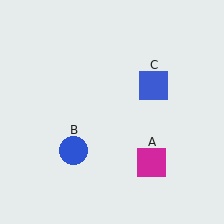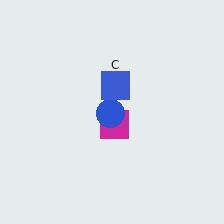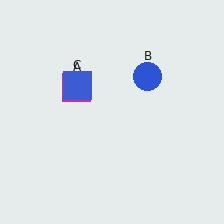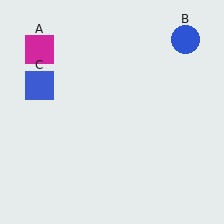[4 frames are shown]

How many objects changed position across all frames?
3 objects changed position: magenta square (object A), blue circle (object B), blue square (object C).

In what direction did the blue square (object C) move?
The blue square (object C) moved left.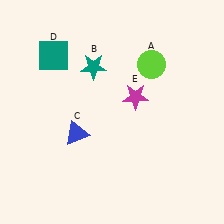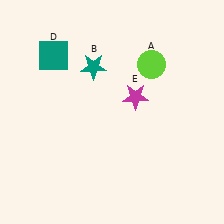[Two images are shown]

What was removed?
The blue triangle (C) was removed in Image 2.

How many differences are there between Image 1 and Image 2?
There is 1 difference between the two images.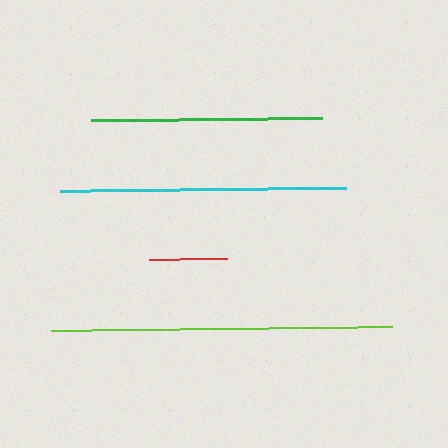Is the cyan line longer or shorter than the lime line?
The lime line is longer than the cyan line.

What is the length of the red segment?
The red segment is approximately 78 pixels long.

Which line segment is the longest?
The lime line is the longest at approximately 341 pixels.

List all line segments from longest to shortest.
From longest to shortest: lime, cyan, green, red.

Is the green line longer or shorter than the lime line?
The lime line is longer than the green line.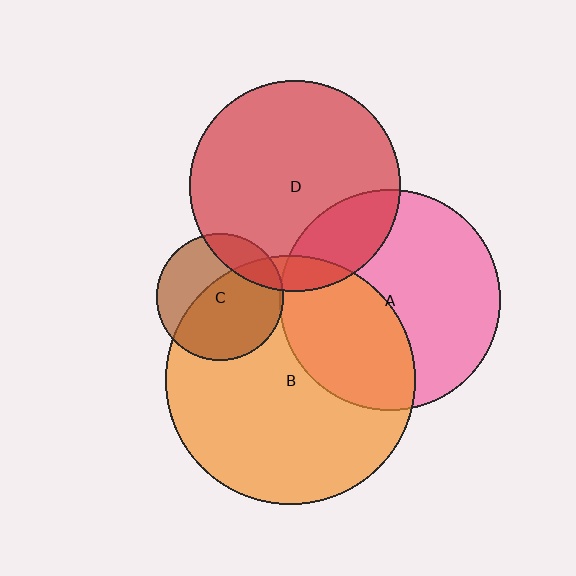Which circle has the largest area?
Circle B (orange).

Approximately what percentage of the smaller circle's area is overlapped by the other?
Approximately 60%.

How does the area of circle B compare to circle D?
Approximately 1.4 times.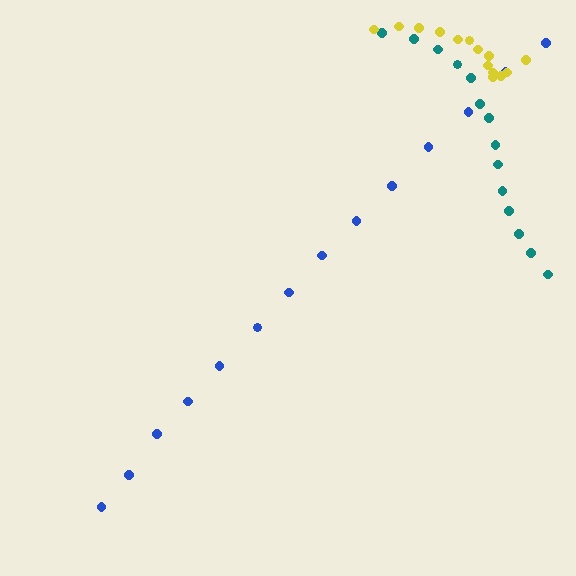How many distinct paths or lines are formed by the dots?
There are 3 distinct paths.